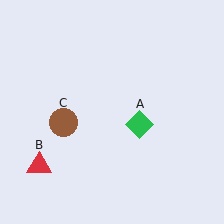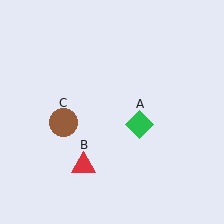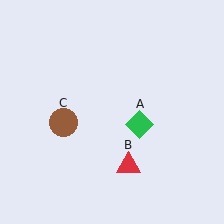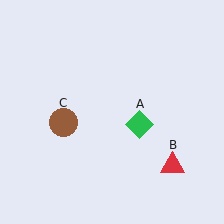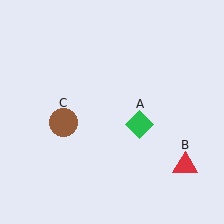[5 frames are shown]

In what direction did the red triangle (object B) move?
The red triangle (object B) moved right.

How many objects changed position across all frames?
1 object changed position: red triangle (object B).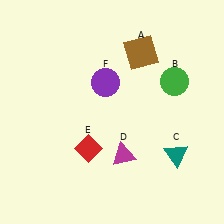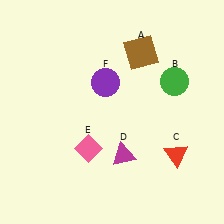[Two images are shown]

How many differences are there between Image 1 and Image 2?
There are 2 differences between the two images.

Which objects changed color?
C changed from teal to red. E changed from red to pink.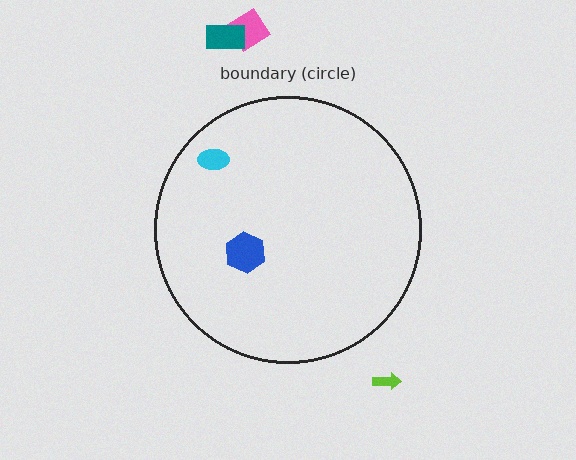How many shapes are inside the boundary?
2 inside, 3 outside.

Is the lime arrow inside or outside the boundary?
Outside.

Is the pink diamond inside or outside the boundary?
Outside.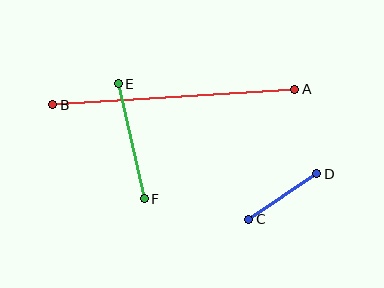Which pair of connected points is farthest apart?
Points A and B are farthest apart.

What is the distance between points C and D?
The distance is approximately 82 pixels.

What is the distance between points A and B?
The distance is approximately 243 pixels.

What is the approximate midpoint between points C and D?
The midpoint is at approximately (283, 196) pixels.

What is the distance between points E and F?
The distance is approximately 118 pixels.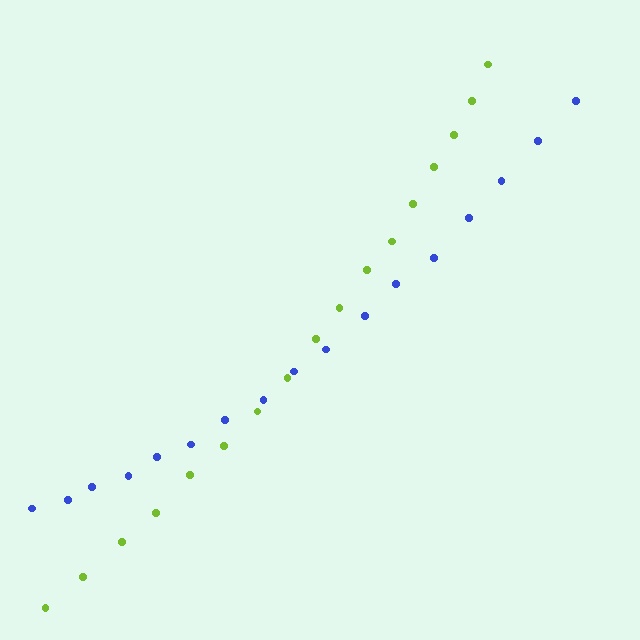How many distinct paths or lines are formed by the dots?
There are 2 distinct paths.